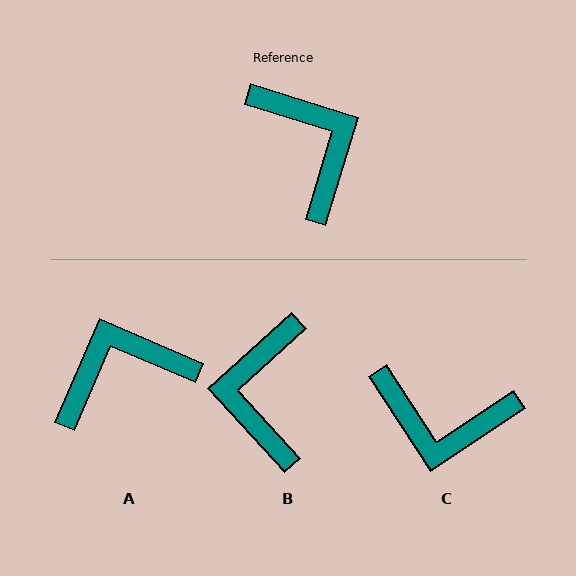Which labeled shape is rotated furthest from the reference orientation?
B, about 149 degrees away.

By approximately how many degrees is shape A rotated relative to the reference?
Approximately 84 degrees counter-clockwise.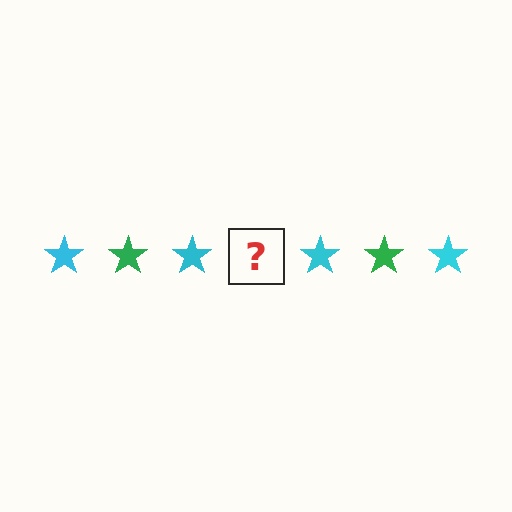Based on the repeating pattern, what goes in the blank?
The blank should be a green star.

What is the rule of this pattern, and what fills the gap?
The rule is that the pattern cycles through cyan, green stars. The gap should be filled with a green star.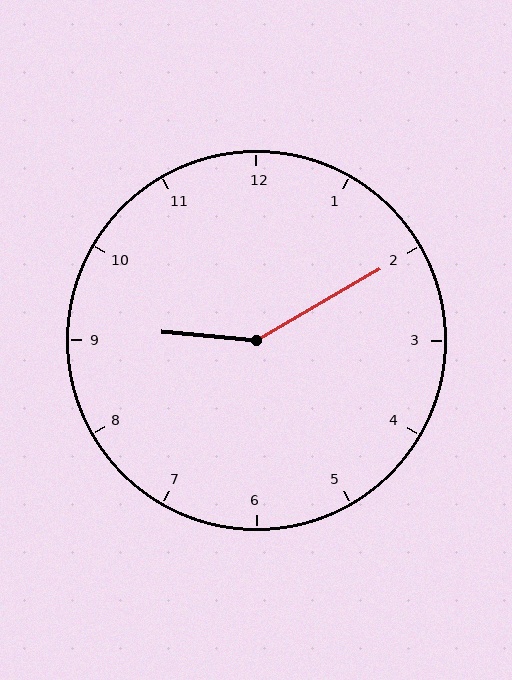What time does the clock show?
9:10.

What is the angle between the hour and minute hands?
Approximately 145 degrees.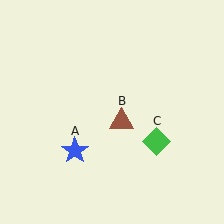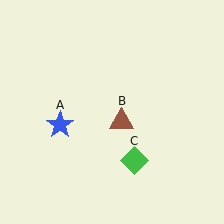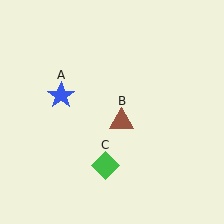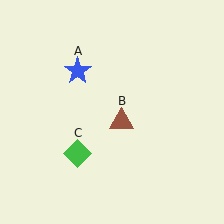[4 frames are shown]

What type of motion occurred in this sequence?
The blue star (object A), green diamond (object C) rotated clockwise around the center of the scene.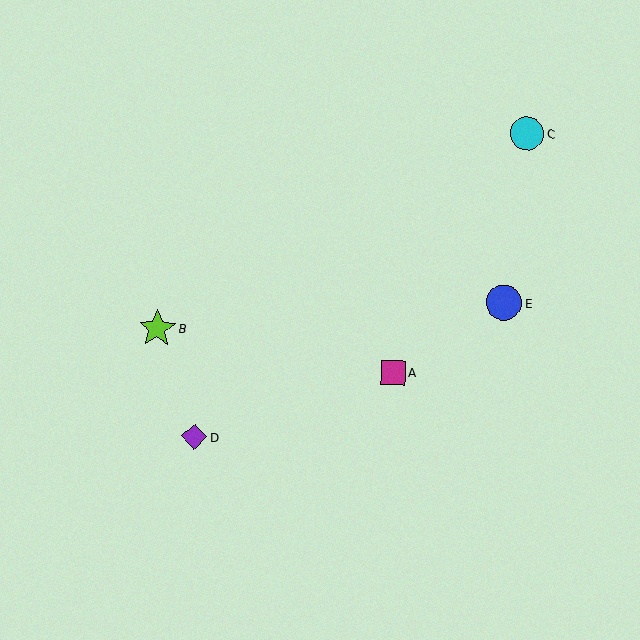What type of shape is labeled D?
Shape D is a purple diamond.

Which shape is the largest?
The lime star (labeled B) is the largest.